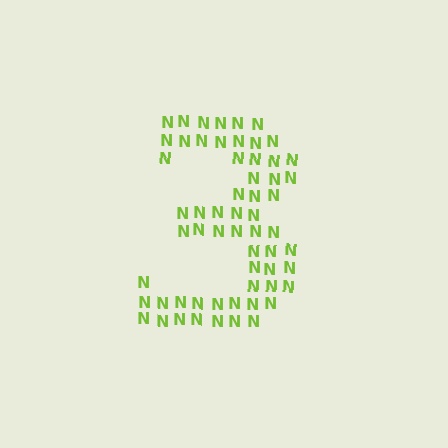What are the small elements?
The small elements are letter N's.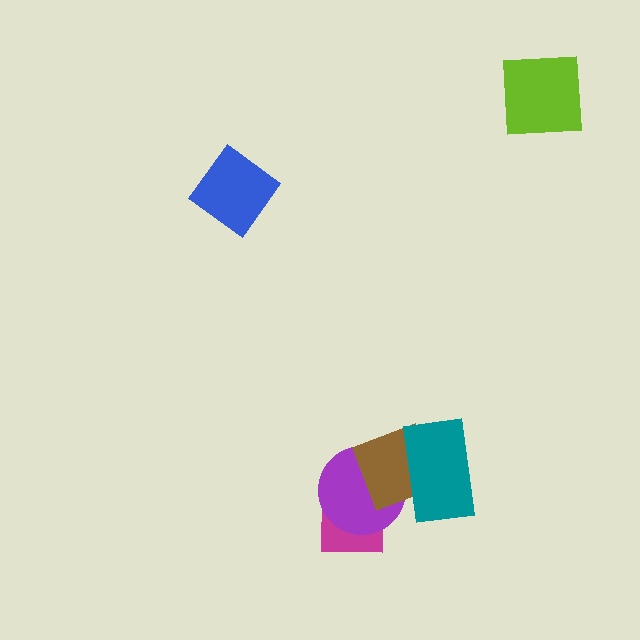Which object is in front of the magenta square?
The purple circle is in front of the magenta square.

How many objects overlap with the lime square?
0 objects overlap with the lime square.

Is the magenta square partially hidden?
Yes, it is partially covered by another shape.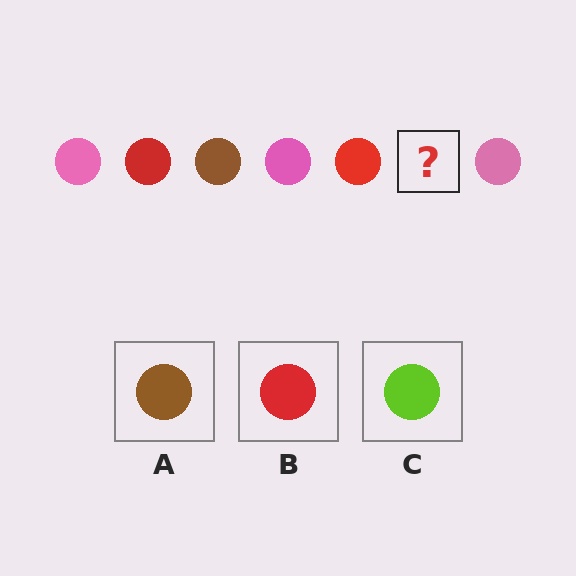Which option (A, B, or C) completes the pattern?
A.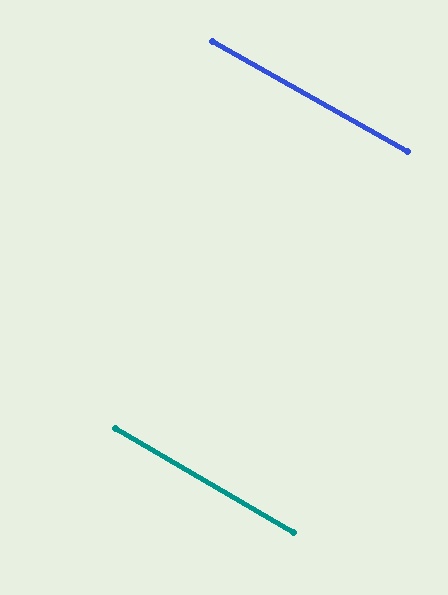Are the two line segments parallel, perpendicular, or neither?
Parallel — their directions differ by only 0.8°.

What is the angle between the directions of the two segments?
Approximately 1 degree.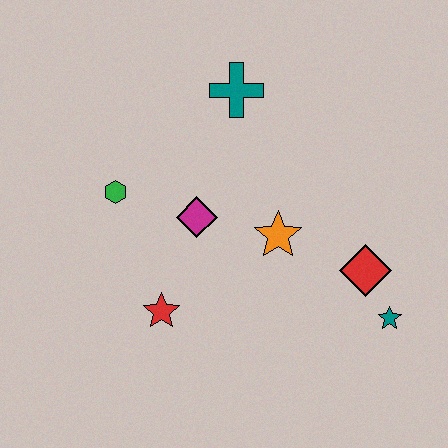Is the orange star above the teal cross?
No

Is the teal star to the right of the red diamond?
Yes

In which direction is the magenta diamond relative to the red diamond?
The magenta diamond is to the left of the red diamond.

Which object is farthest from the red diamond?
The green hexagon is farthest from the red diamond.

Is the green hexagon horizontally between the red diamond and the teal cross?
No